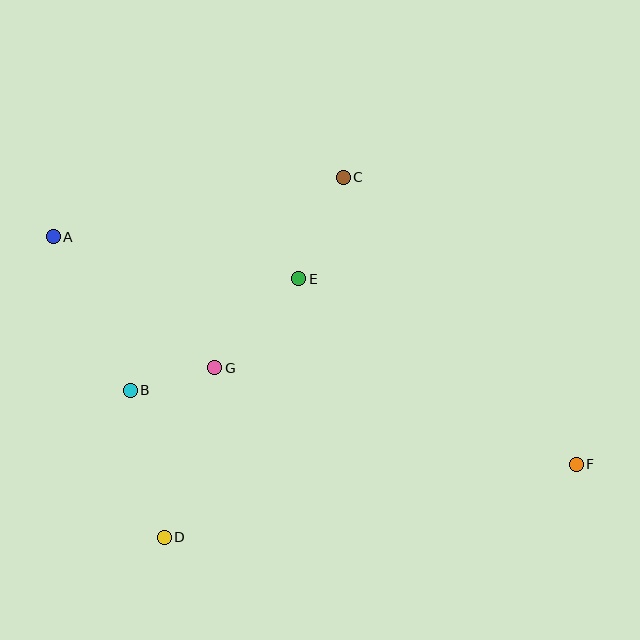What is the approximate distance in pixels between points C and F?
The distance between C and F is approximately 369 pixels.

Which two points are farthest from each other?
Points A and F are farthest from each other.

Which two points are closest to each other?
Points B and G are closest to each other.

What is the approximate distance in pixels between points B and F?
The distance between B and F is approximately 452 pixels.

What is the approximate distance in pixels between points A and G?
The distance between A and G is approximately 208 pixels.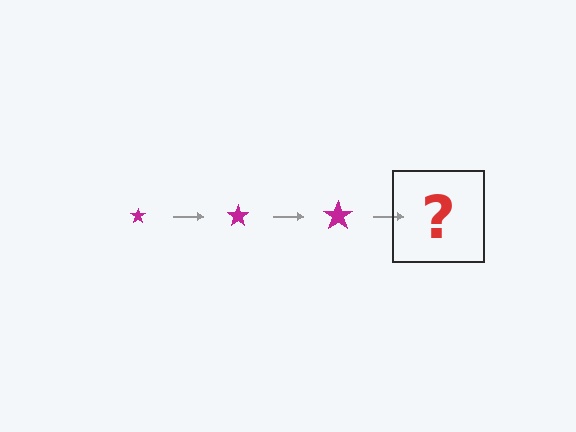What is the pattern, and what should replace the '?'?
The pattern is that the star gets progressively larger each step. The '?' should be a magenta star, larger than the previous one.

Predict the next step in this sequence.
The next step is a magenta star, larger than the previous one.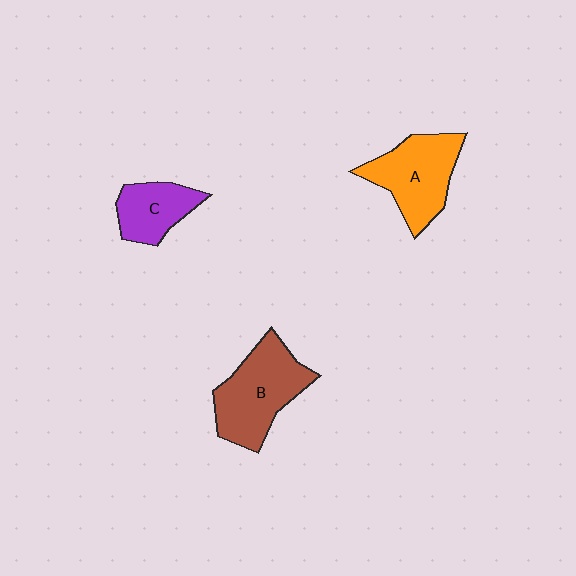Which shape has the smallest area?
Shape C (purple).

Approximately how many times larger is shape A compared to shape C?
Approximately 1.5 times.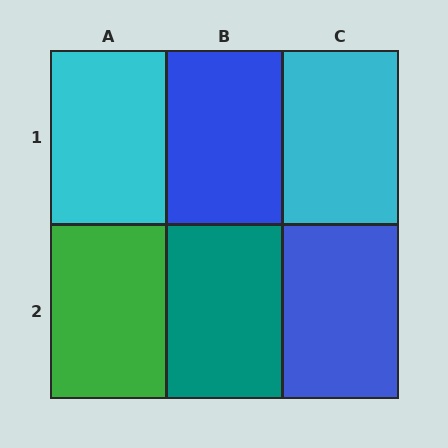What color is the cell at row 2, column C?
Blue.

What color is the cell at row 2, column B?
Teal.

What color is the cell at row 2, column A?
Green.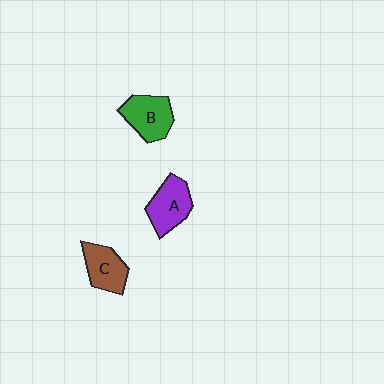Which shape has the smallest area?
Shape C (brown).